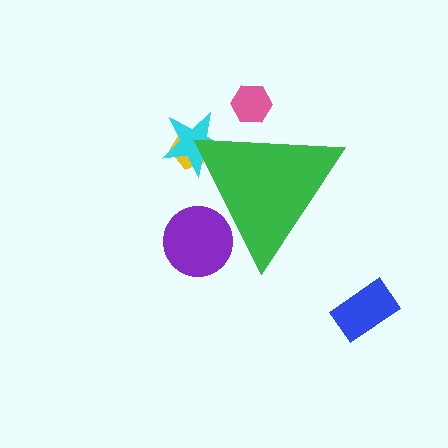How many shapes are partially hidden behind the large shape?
4 shapes are partially hidden.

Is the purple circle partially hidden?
Yes, the purple circle is partially hidden behind the green triangle.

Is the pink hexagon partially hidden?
Yes, the pink hexagon is partially hidden behind the green triangle.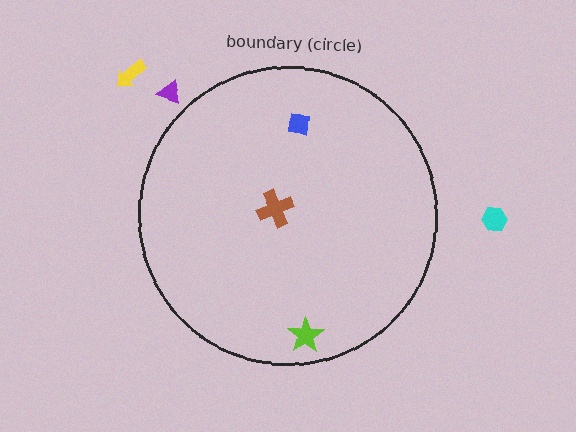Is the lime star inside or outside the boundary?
Inside.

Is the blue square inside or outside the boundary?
Inside.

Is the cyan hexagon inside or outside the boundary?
Outside.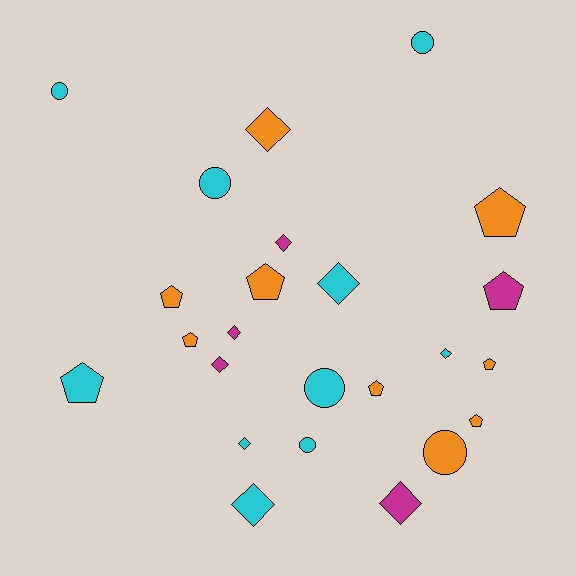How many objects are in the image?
There are 24 objects.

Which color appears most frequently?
Cyan, with 10 objects.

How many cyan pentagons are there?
There is 1 cyan pentagon.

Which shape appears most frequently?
Pentagon, with 9 objects.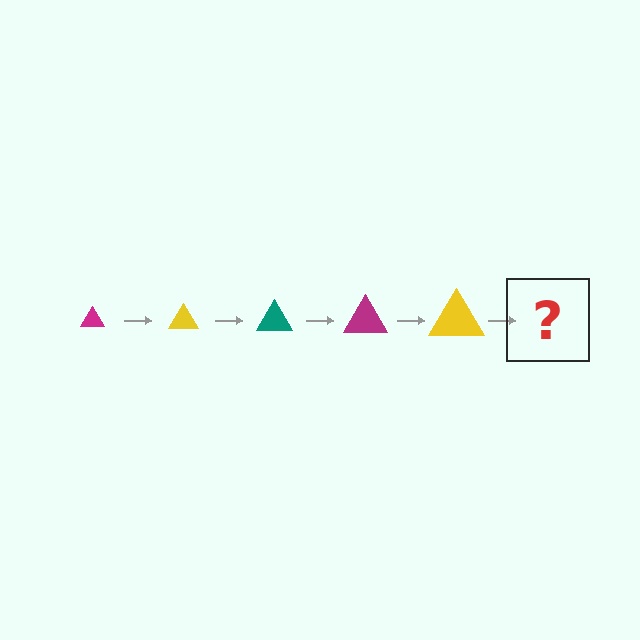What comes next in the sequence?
The next element should be a teal triangle, larger than the previous one.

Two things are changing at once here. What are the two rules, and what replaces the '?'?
The two rules are that the triangle grows larger each step and the color cycles through magenta, yellow, and teal. The '?' should be a teal triangle, larger than the previous one.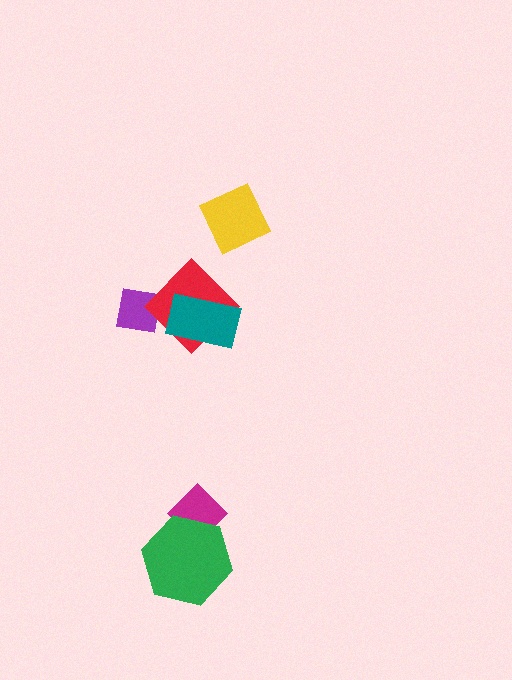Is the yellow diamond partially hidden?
No, no other shape covers it.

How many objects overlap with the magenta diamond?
1 object overlaps with the magenta diamond.